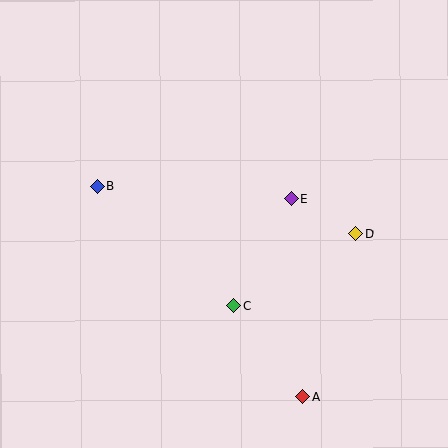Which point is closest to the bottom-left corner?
Point C is closest to the bottom-left corner.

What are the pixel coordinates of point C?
Point C is at (234, 306).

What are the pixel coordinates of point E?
Point E is at (291, 199).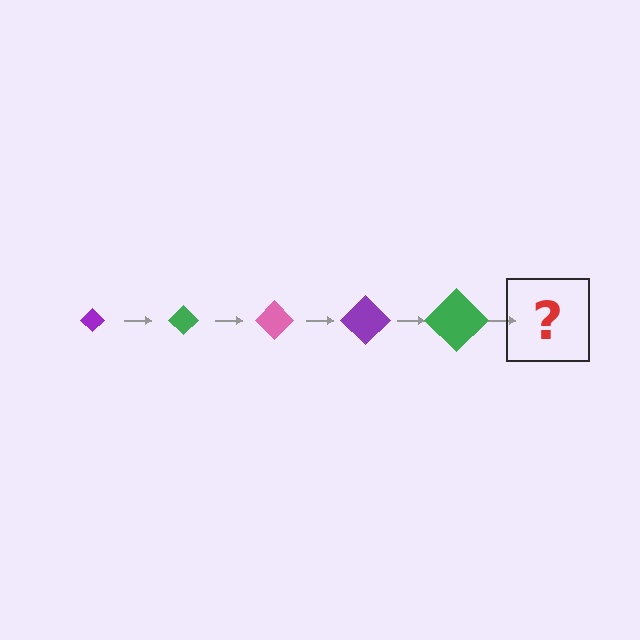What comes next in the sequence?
The next element should be a pink diamond, larger than the previous one.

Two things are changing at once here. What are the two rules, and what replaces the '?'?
The two rules are that the diamond grows larger each step and the color cycles through purple, green, and pink. The '?' should be a pink diamond, larger than the previous one.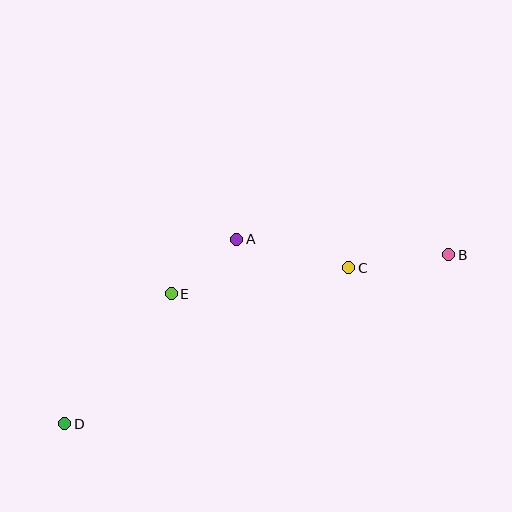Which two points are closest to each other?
Points A and E are closest to each other.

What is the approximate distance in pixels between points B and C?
The distance between B and C is approximately 101 pixels.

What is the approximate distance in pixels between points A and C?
The distance between A and C is approximately 116 pixels.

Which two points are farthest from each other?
Points B and D are farthest from each other.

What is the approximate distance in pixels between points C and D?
The distance between C and D is approximately 324 pixels.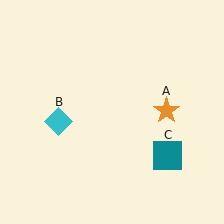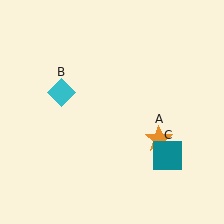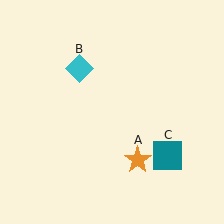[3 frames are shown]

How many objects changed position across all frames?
2 objects changed position: orange star (object A), cyan diamond (object B).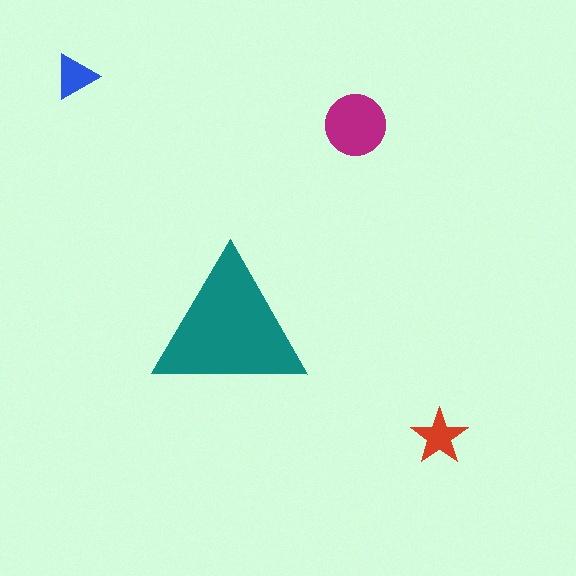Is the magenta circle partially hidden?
No, the magenta circle is fully visible.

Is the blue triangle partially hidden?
No, the blue triangle is fully visible.